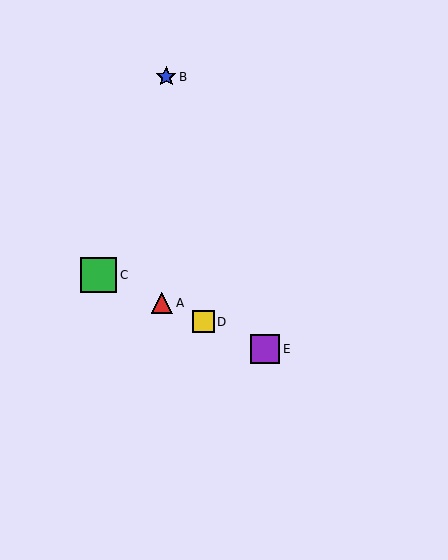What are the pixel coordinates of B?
Object B is at (166, 77).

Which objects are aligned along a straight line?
Objects A, C, D, E are aligned along a straight line.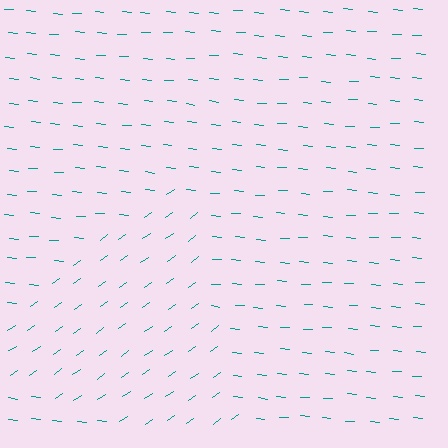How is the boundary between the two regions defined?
The boundary is defined purely by a change in line orientation (approximately 40 degrees difference). All lines are the same color and thickness.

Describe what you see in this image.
The image is filled with small teal line segments. A triangle region in the image has lines oriented differently from the surrounding lines, creating a visible texture boundary.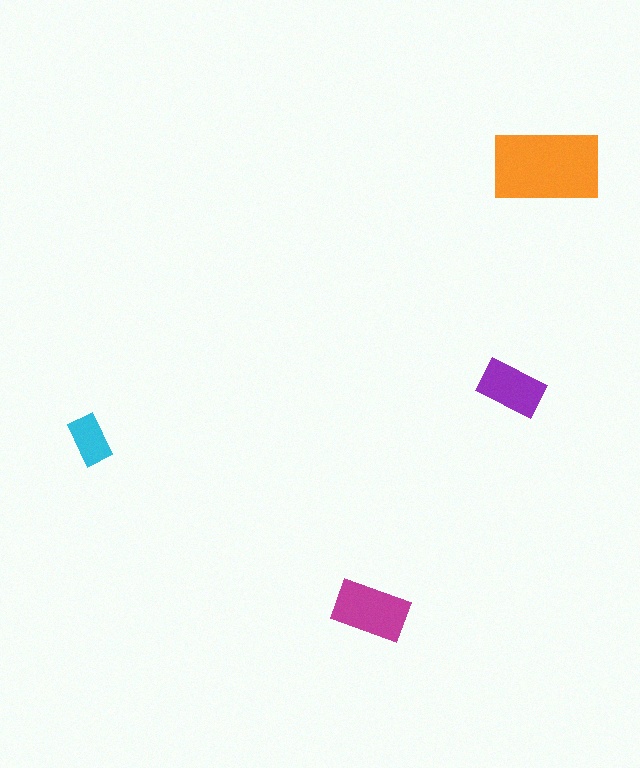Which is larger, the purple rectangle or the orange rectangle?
The orange one.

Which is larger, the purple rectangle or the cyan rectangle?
The purple one.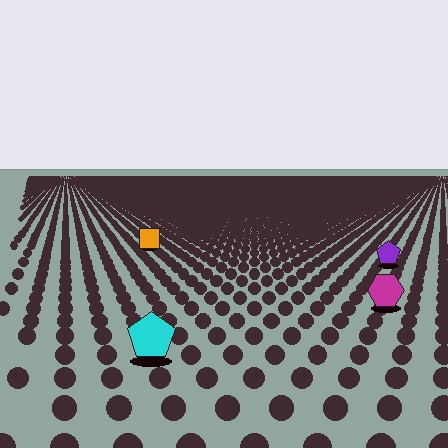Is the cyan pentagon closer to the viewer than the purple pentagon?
Yes. The cyan pentagon is closer — you can tell from the texture gradient: the ground texture is coarser near it.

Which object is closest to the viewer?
The cyan pentagon is closest. The texture marks near it are larger and more spread out.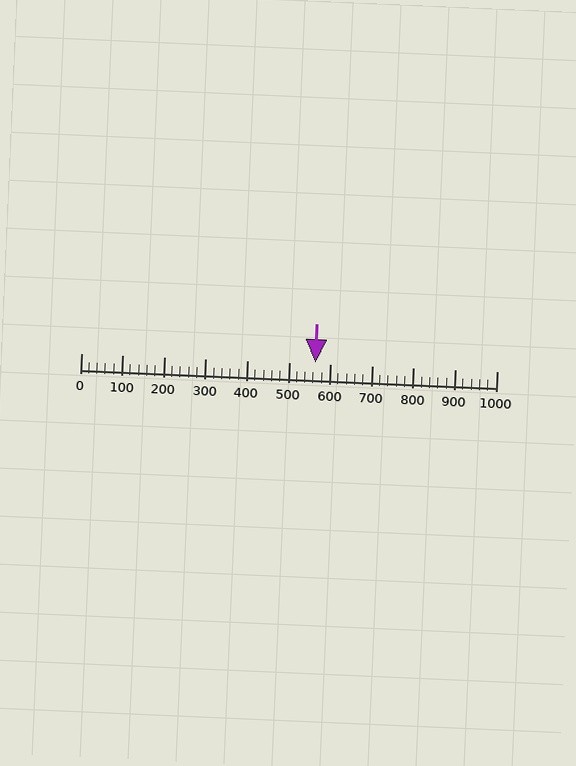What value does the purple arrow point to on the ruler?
The purple arrow points to approximately 563.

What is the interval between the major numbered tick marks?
The major tick marks are spaced 100 units apart.